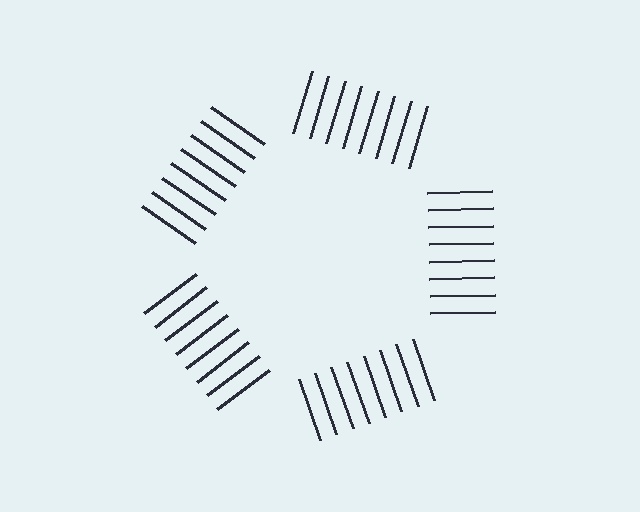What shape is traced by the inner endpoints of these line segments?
An illusory pentagon — the line segments terminate on its edges but no continuous stroke is drawn.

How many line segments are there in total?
40 — 8 along each of the 5 edges.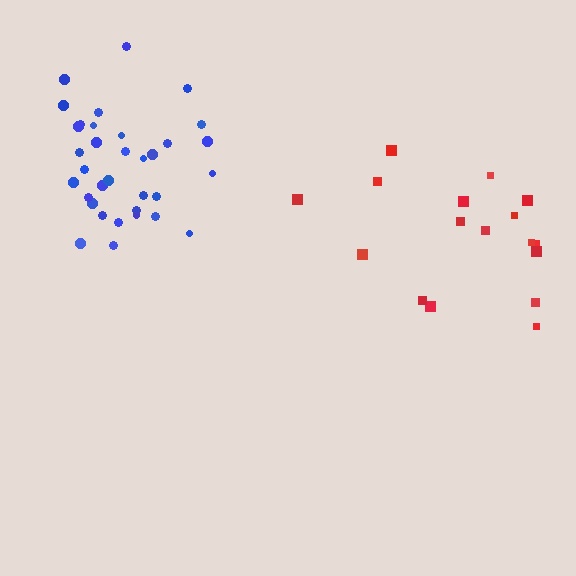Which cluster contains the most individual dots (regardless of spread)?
Blue (34).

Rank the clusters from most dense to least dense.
blue, red.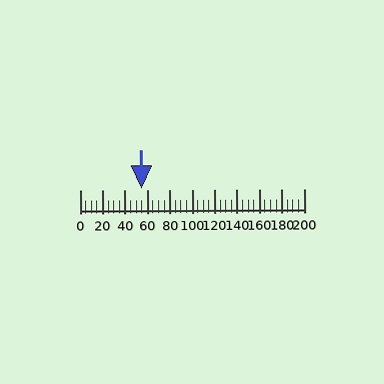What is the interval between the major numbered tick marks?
The major tick marks are spaced 20 units apart.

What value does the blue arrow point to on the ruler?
The blue arrow points to approximately 55.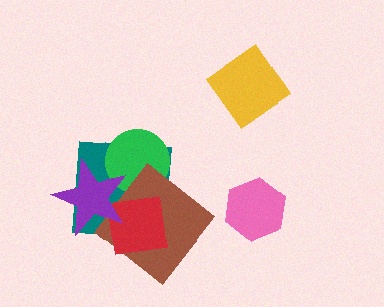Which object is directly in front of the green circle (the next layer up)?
The brown diamond is directly in front of the green circle.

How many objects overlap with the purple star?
4 objects overlap with the purple star.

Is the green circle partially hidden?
Yes, it is partially covered by another shape.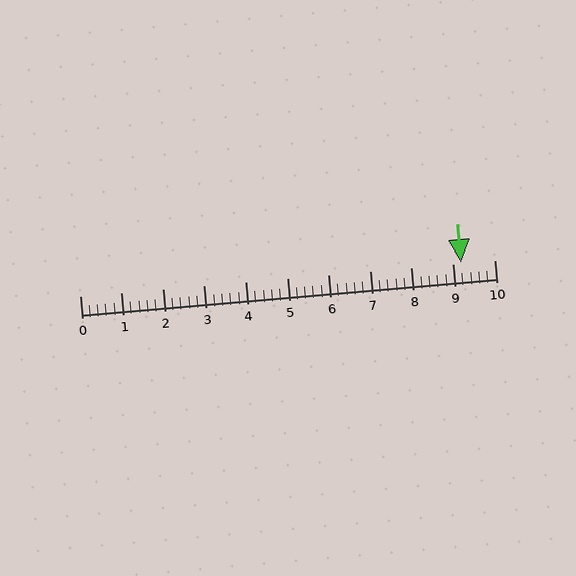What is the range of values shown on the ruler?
The ruler shows values from 0 to 10.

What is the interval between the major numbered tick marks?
The major tick marks are spaced 1 units apart.